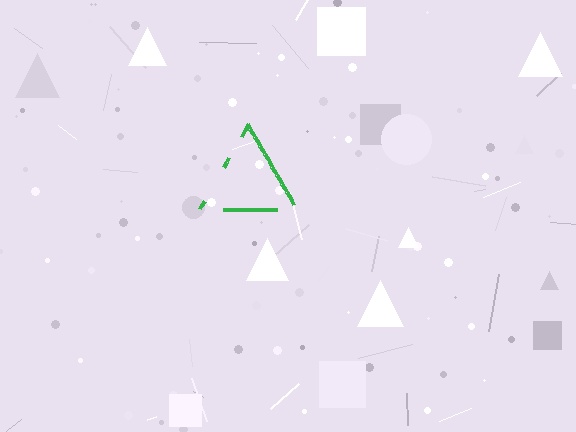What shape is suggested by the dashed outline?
The dashed outline suggests a triangle.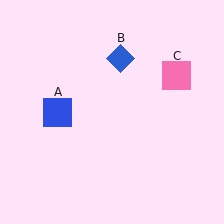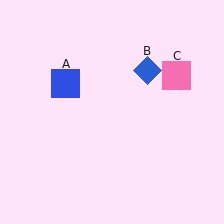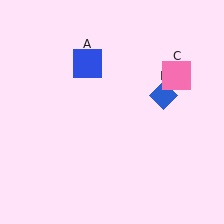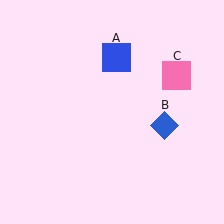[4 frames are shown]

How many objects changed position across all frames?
2 objects changed position: blue square (object A), blue diamond (object B).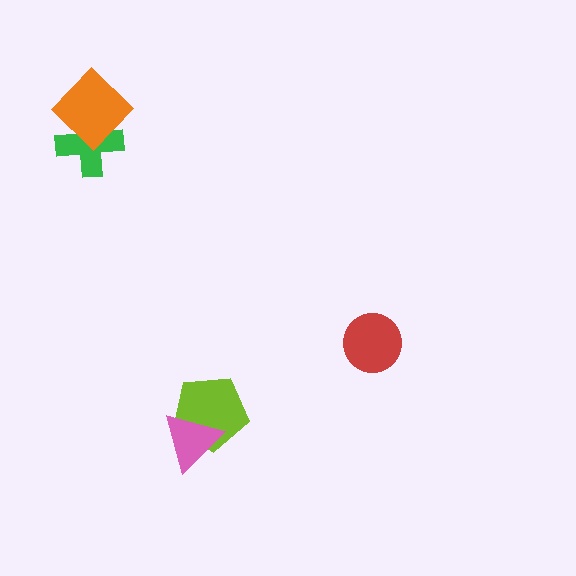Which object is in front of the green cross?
The orange diamond is in front of the green cross.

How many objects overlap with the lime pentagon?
1 object overlaps with the lime pentagon.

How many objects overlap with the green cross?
1 object overlaps with the green cross.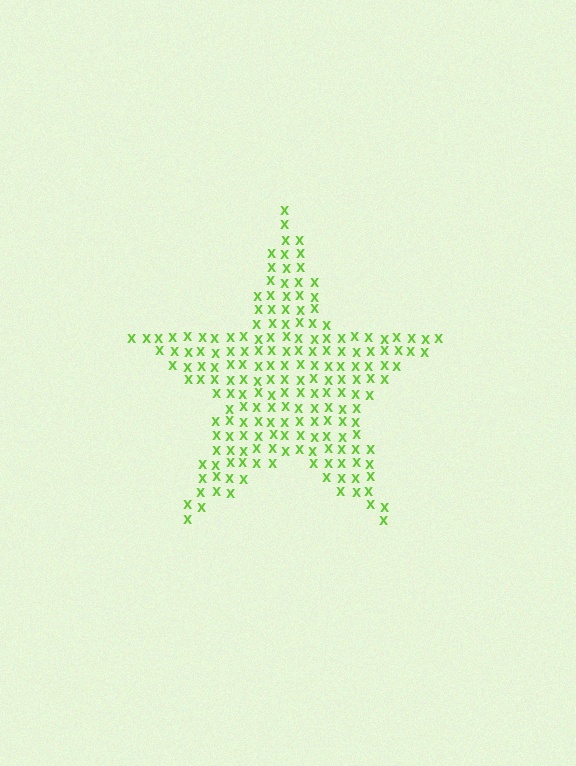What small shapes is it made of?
It is made of small letter X's.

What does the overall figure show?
The overall figure shows a star.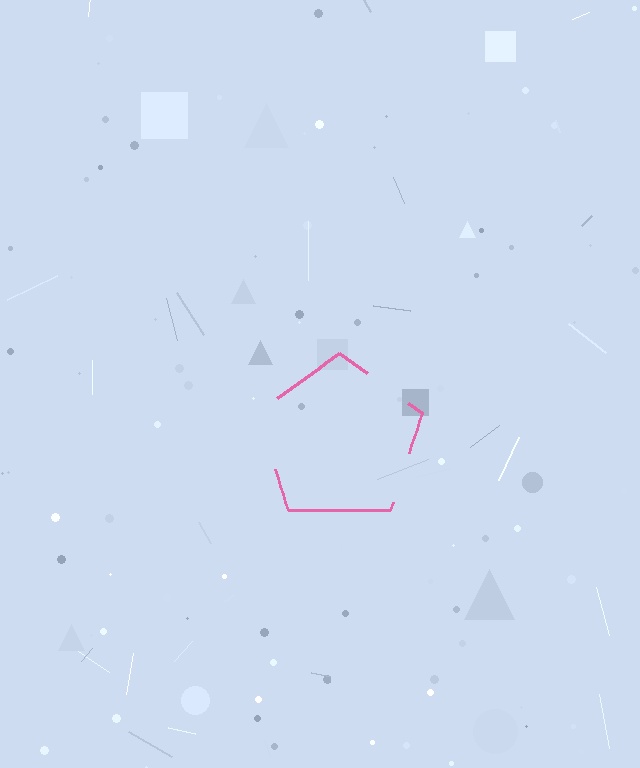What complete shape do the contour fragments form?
The contour fragments form a pentagon.